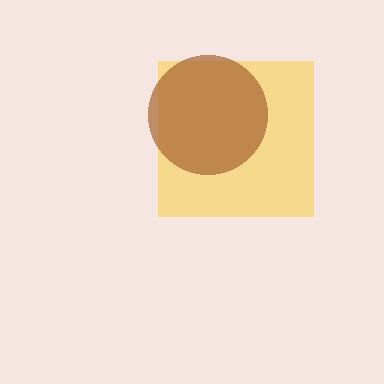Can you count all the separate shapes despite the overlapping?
Yes, there are 2 separate shapes.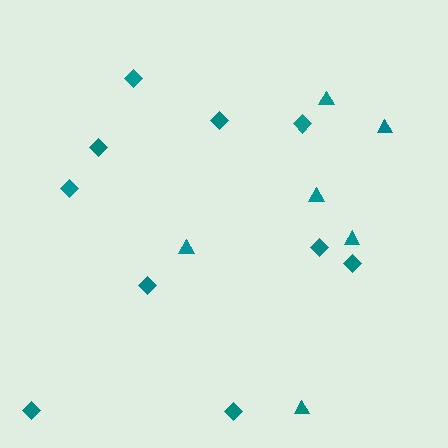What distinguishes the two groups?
There are 2 groups: one group of triangles (6) and one group of diamonds (10).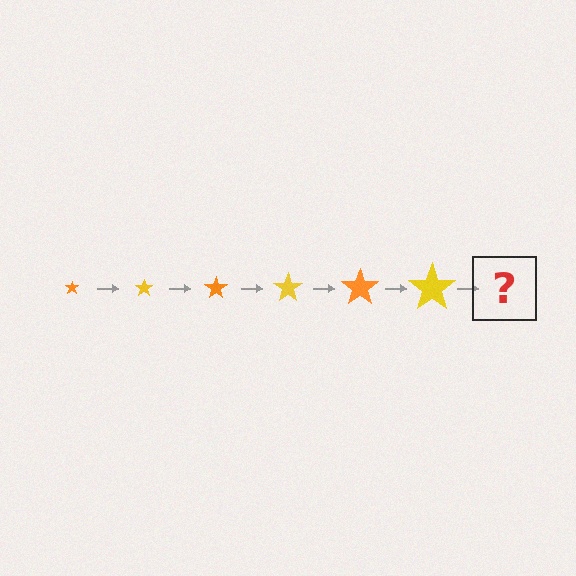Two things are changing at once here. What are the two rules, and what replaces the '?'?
The two rules are that the star grows larger each step and the color cycles through orange and yellow. The '?' should be an orange star, larger than the previous one.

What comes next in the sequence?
The next element should be an orange star, larger than the previous one.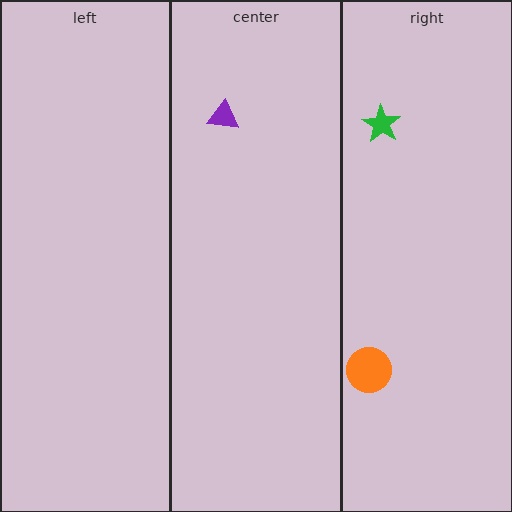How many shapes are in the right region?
2.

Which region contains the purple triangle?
The center region.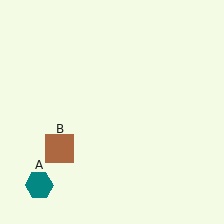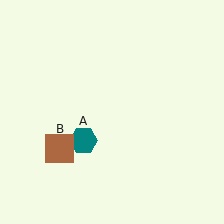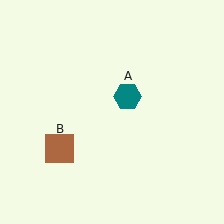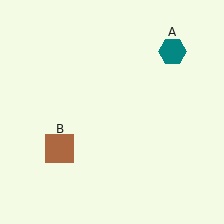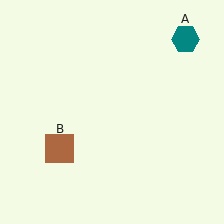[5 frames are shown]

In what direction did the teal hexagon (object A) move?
The teal hexagon (object A) moved up and to the right.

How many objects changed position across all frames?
1 object changed position: teal hexagon (object A).